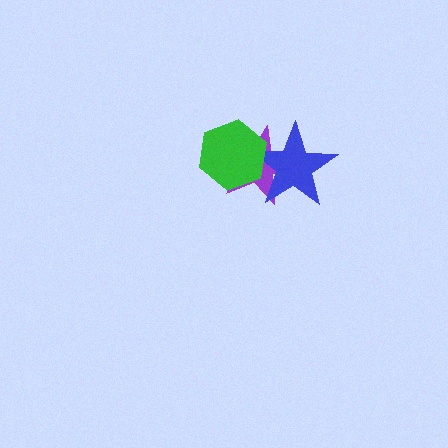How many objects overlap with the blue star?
2 objects overlap with the blue star.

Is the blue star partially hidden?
Yes, it is partially covered by another shape.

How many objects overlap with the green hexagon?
2 objects overlap with the green hexagon.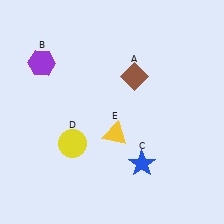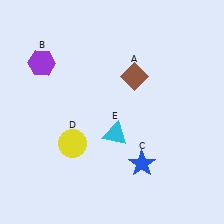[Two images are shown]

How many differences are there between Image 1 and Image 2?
There is 1 difference between the two images.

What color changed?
The triangle (E) changed from yellow in Image 1 to cyan in Image 2.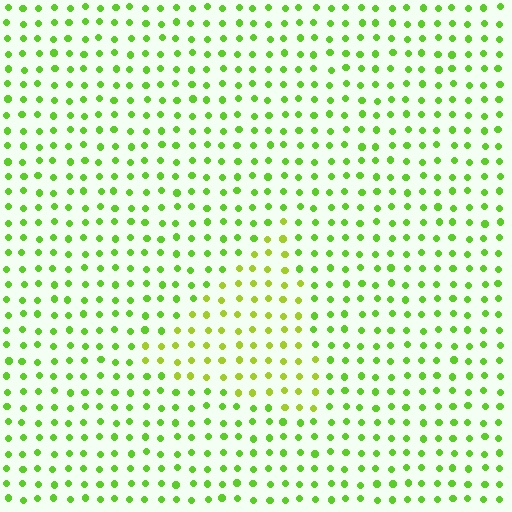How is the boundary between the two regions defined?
The boundary is defined purely by a slight shift in hue (about 26 degrees). Spacing, size, and orientation are identical on both sides.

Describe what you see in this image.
The image is filled with small lime elements in a uniform arrangement. A triangle-shaped region is visible where the elements are tinted to a slightly different hue, forming a subtle color boundary.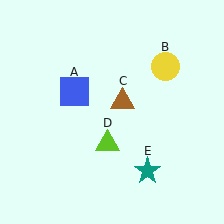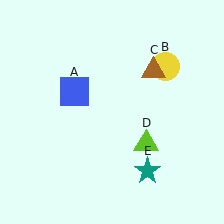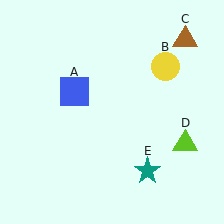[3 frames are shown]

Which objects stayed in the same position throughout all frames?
Blue square (object A) and yellow circle (object B) and teal star (object E) remained stationary.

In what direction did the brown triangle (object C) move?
The brown triangle (object C) moved up and to the right.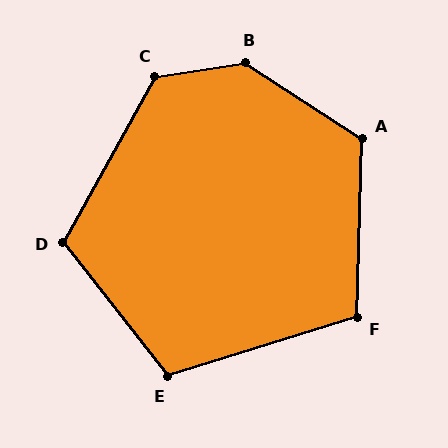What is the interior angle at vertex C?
Approximately 128 degrees (obtuse).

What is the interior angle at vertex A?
Approximately 121 degrees (obtuse).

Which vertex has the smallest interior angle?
F, at approximately 109 degrees.